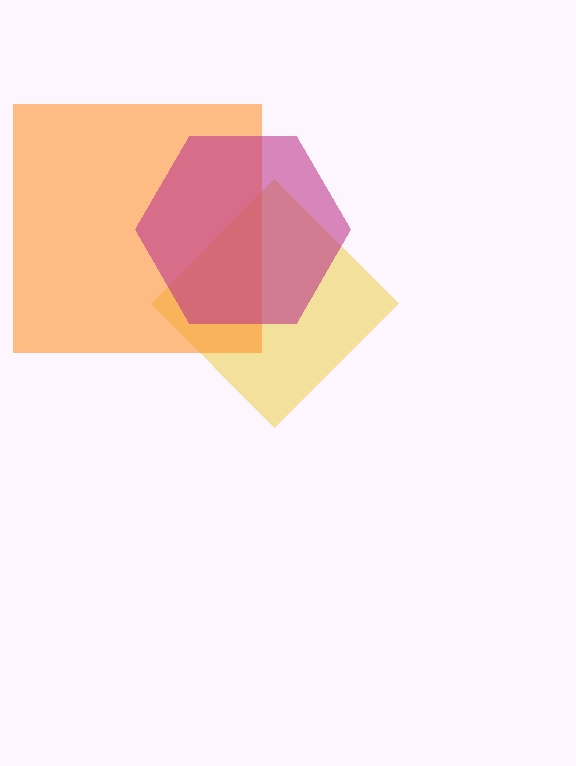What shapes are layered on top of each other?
The layered shapes are: a yellow diamond, an orange square, a magenta hexagon.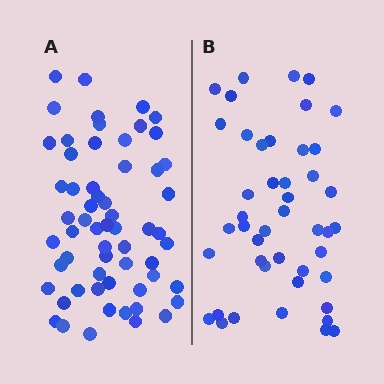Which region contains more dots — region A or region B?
Region A (the left region) has more dots.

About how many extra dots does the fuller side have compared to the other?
Region A has approximately 15 more dots than region B.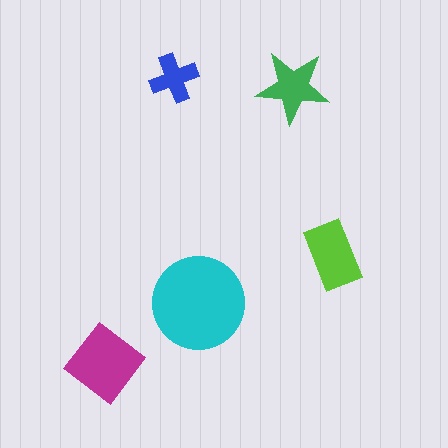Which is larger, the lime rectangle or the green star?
The lime rectangle.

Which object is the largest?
The cyan circle.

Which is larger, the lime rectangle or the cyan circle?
The cyan circle.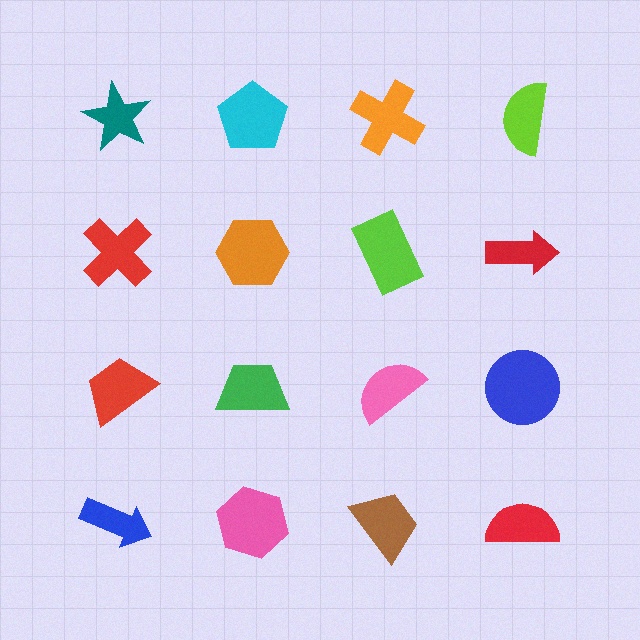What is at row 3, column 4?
A blue circle.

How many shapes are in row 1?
4 shapes.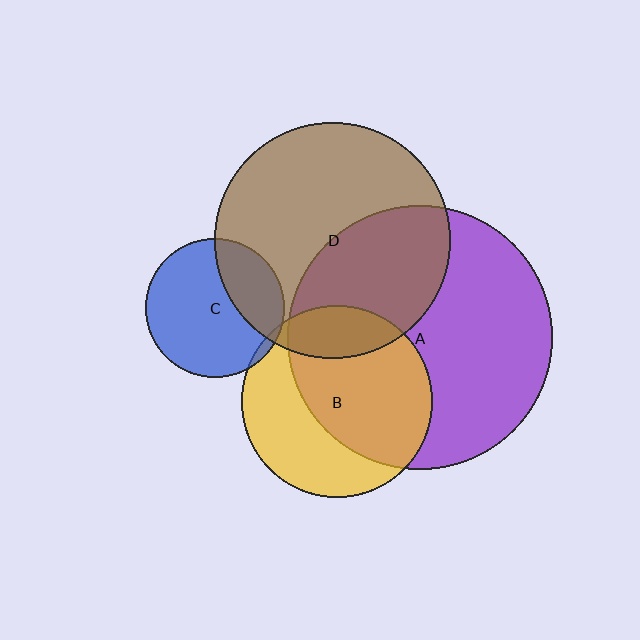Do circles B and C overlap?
Yes.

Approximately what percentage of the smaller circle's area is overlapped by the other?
Approximately 5%.